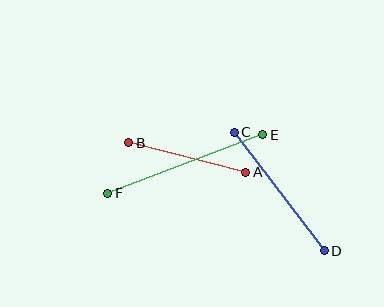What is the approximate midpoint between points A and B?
The midpoint is at approximately (187, 157) pixels.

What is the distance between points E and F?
The distance is approximately 166 pixels.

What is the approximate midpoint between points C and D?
The midpoint is at approximately (279, 191) pixels.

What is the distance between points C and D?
The distance is approximately 149 pixels.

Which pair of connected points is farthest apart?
Points E and F are farthest apart.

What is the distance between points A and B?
The distance is approximately 121 pixels.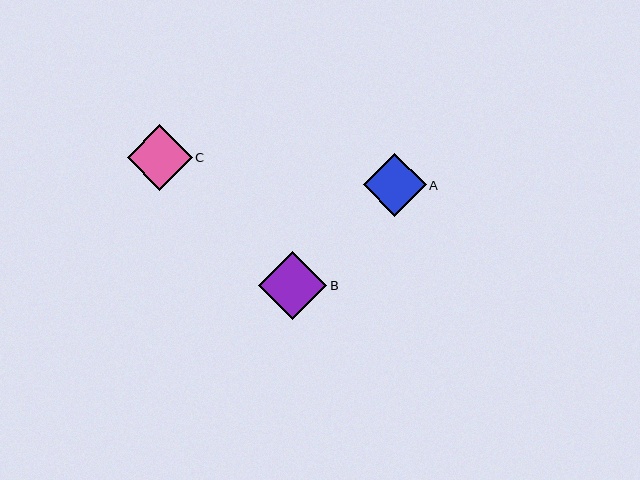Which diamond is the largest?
Diamond B is the largest with a size of approximately 68 pixels.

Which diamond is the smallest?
Diamond A is the smallest with a size of approximately 62 pixels.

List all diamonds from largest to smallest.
From largest to smallest: B, C, A.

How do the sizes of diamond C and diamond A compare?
Diamond C and diamond A are approximately the same size.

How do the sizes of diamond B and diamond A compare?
Diamond B and diamond A are approximately the same size.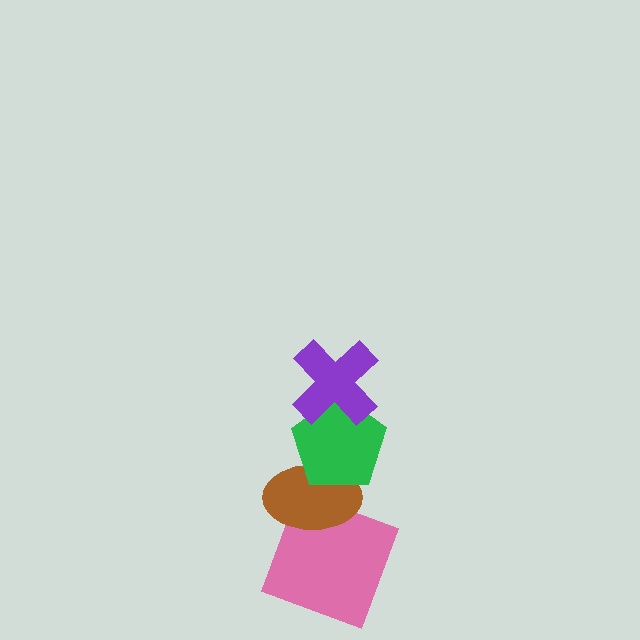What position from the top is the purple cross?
The purple cross is 1st from the top.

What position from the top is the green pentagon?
The green pentagon is 2nd from the top.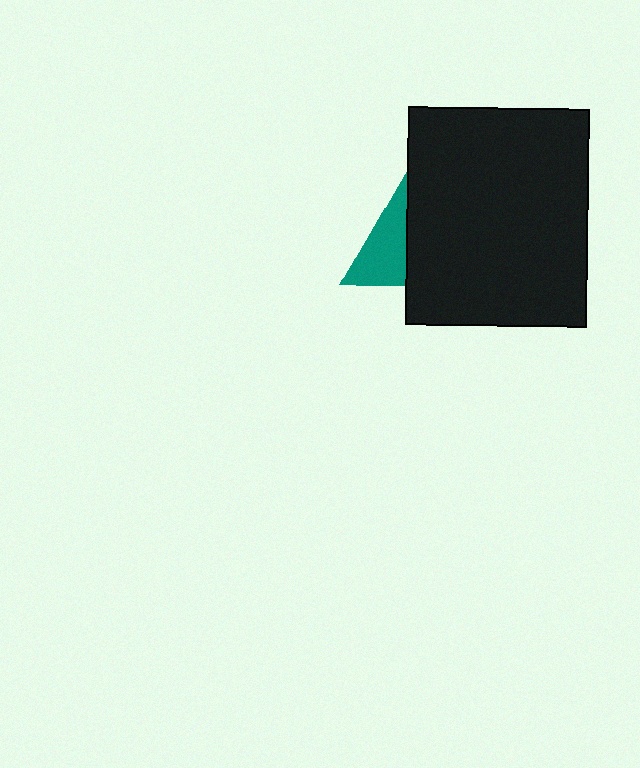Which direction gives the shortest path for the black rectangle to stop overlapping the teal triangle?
Moving right gives the shortest separation.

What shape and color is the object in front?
The object in front is a black rectangle.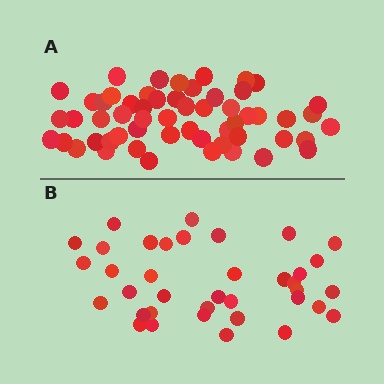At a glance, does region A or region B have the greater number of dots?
Region A (the top region) has more dots.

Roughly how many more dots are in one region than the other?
Region A has approximately 20 more dots than region B.